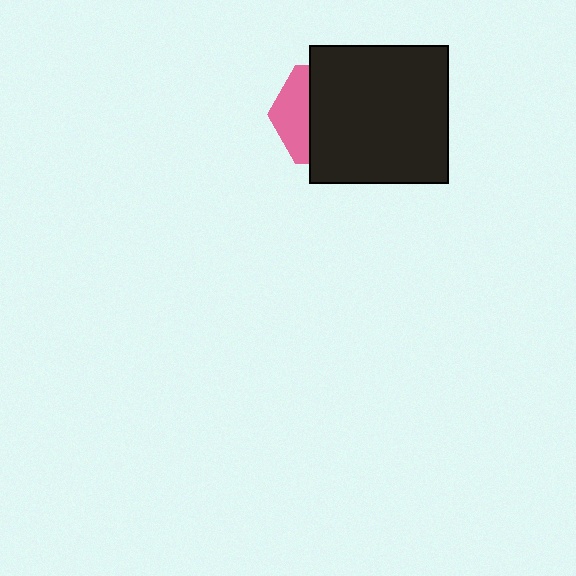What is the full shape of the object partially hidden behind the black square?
The partially hidden object is a pink hexagon.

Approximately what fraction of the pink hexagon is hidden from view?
Roughly 67% of the pink hexagon is hidden behind the black square.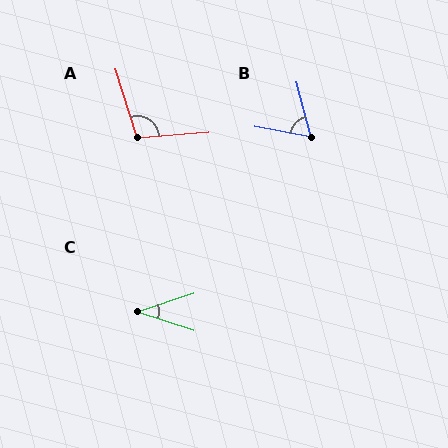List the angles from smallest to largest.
C (36°), B (65°), A (103°).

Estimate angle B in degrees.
Approximately 65 degrees.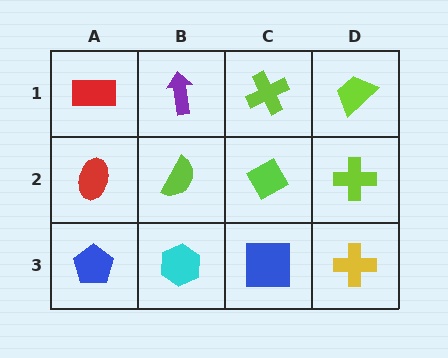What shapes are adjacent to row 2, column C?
A lime cross (row 1, column C), a blue square (row 3, column C), a lime semicircle (row 2, column B), a lime cross (row 2, column D).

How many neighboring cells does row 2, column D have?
3.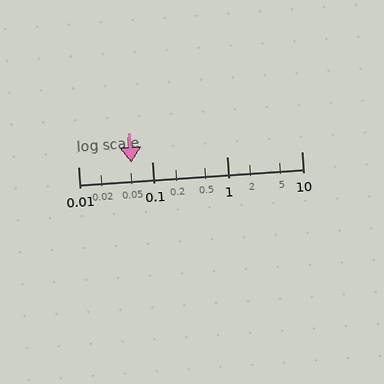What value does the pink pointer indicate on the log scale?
The pointer indicates approximately 0.052.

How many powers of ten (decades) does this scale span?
The scale spans 3 decades, from 0.01 to 10.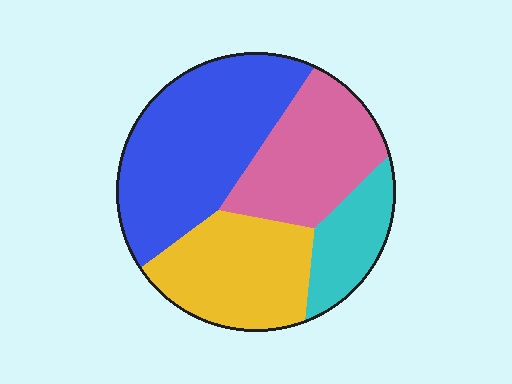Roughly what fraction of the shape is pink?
Pink covers 24% of the shape.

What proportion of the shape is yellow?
Yellow covers around 25% of the shape.